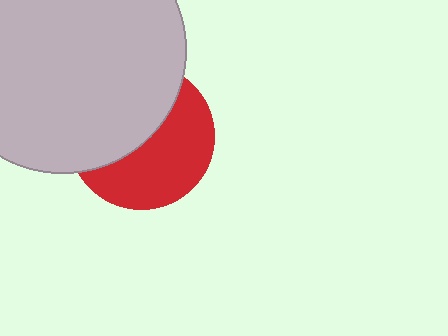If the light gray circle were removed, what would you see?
You would see the complete red circle.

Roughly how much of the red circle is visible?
About half of it is visible (roughly 50%).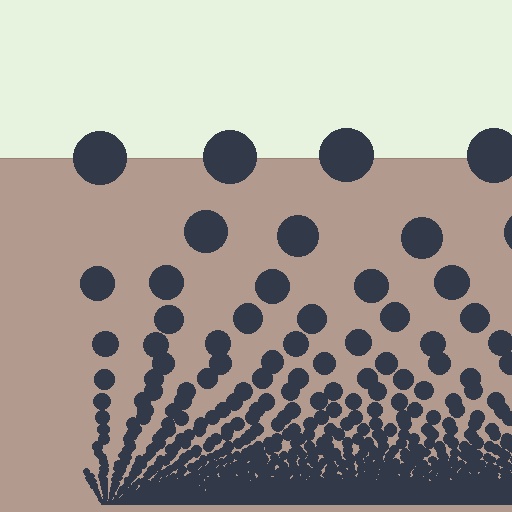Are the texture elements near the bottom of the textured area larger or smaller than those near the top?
Smaller. The gradient is inverted — elements near the bottom are smaller and denser.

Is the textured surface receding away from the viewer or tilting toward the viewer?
The surface appears to tilt toward the viewer. Texture elements get larger and sparser toward the top.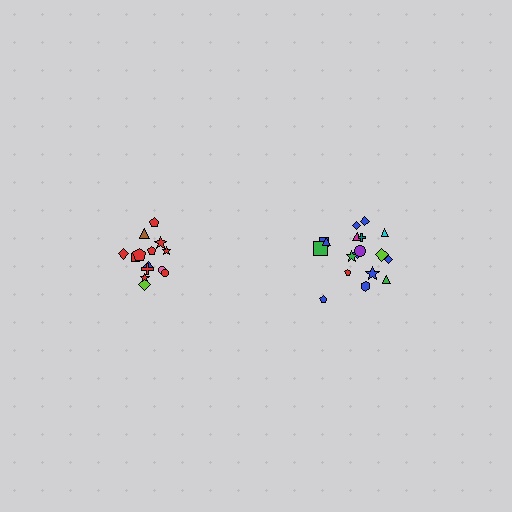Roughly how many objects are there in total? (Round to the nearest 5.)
Roughly 35 objects in total.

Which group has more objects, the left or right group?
The right group.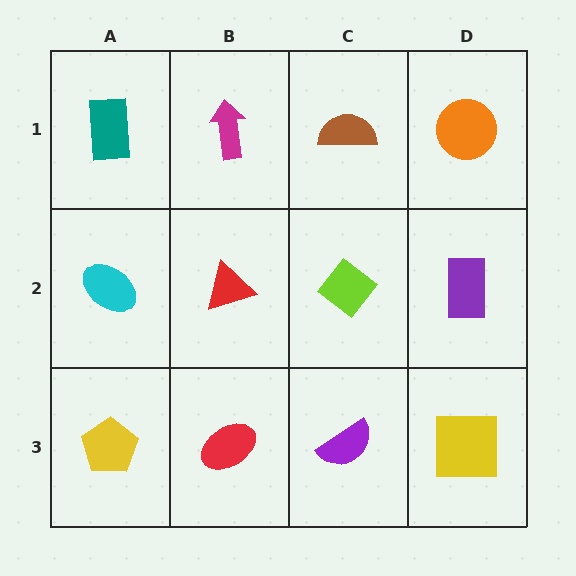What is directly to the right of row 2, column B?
A lime diamond.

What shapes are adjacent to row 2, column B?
A magenta arrow (row 1, column B), a red ellipse (row 3, column B), a cyan ellipse (row 2, column A), a lime diamond (row 2, column C).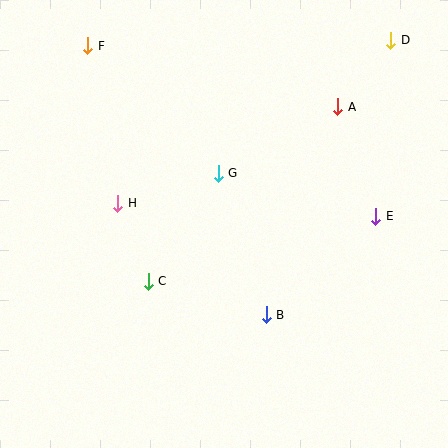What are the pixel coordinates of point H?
Point H is at (118, 203).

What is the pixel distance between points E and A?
The distance between E and A is 116 pixels.